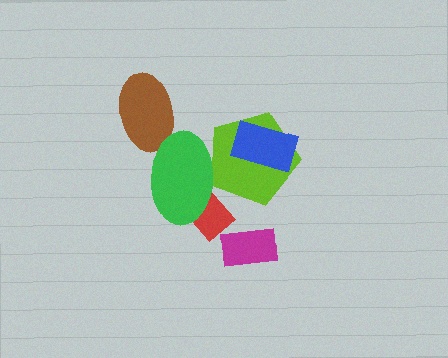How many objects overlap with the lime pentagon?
2 objects overlap with the lime pentagon.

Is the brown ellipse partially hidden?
Yes, it is partially covered by another shape.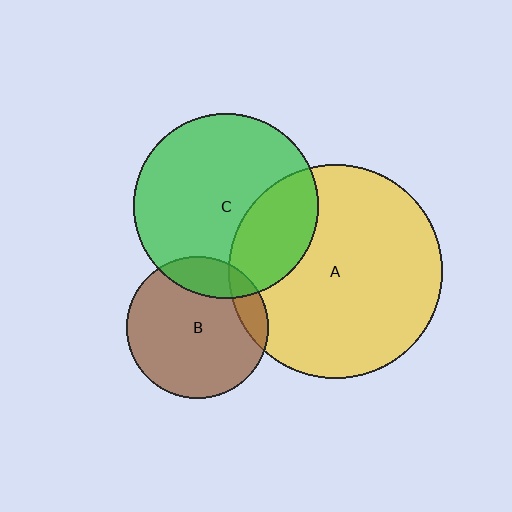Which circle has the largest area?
Circle A (yellow).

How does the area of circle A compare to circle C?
Approximately 1.3 times.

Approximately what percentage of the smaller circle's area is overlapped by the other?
Approximately 15%.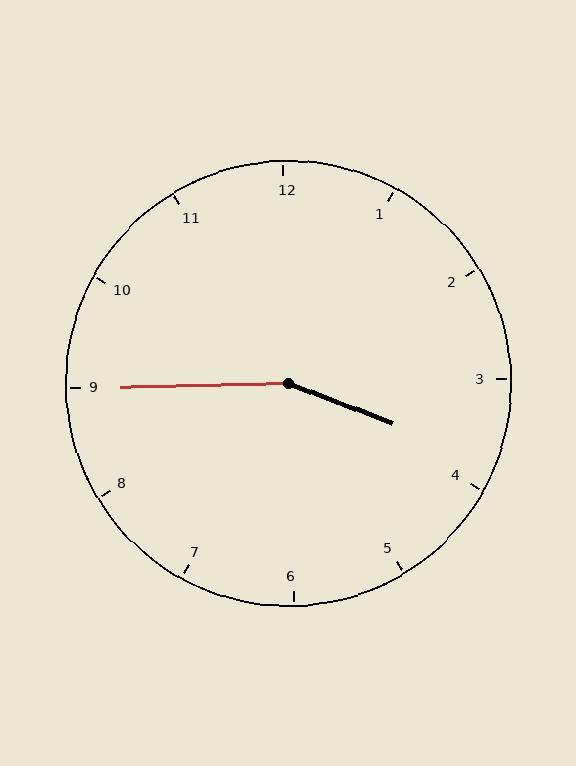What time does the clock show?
3:45.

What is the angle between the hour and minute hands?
Approximately 158 degrees.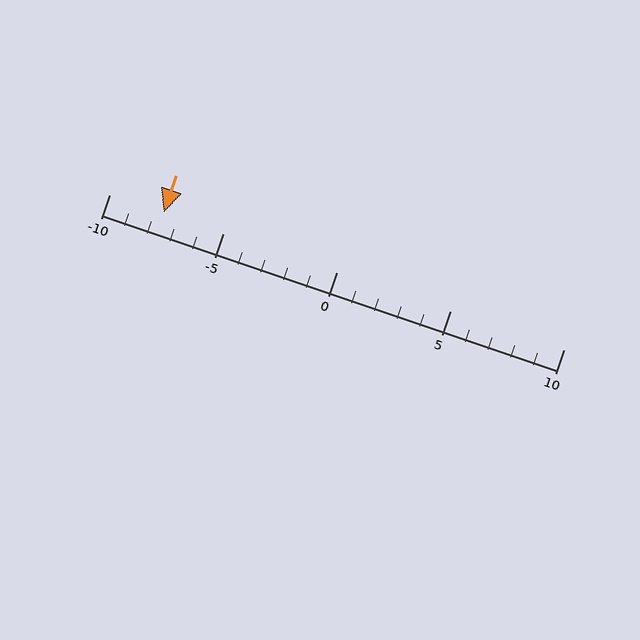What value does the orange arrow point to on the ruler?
The orange arrow points to approximately -8.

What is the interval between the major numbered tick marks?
The major tick marks are spaced 5 units apart.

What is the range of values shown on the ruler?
The ruler shows values from -10 to 10.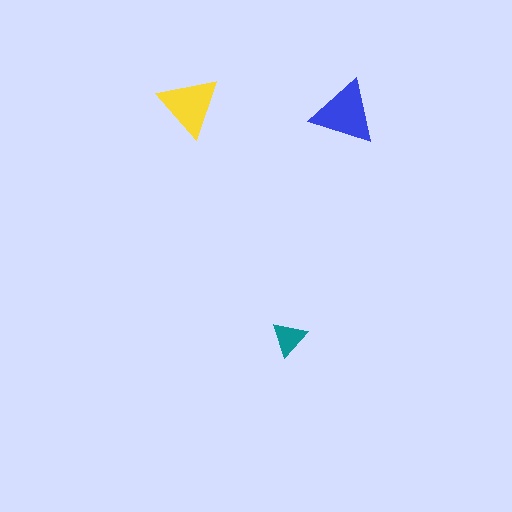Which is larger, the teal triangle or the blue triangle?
The blue one.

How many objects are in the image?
There are 3 objects in the image.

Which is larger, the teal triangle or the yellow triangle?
The yellow one.